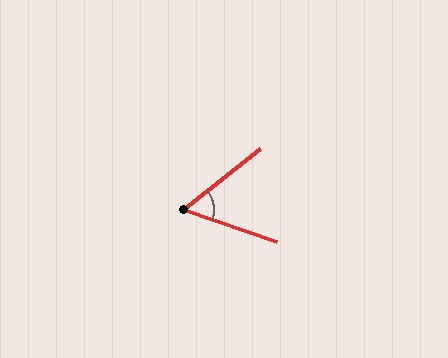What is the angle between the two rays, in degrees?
Approximately 57 degrees.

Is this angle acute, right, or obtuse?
It is acute.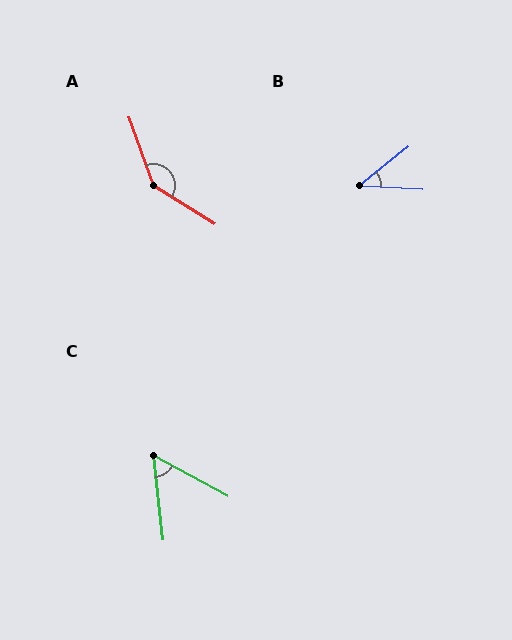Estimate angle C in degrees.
Approximately 55 degrees.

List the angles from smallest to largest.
B (41°), C (55°), A (141°).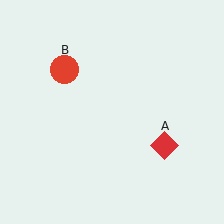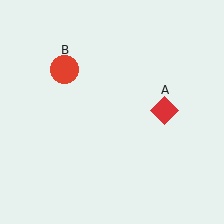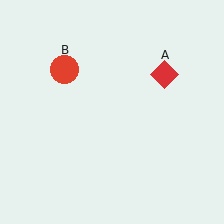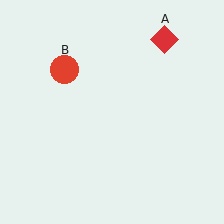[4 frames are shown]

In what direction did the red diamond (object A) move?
The red diamond (object A) moved up.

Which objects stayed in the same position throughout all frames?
Red circle (object B) remained stationary.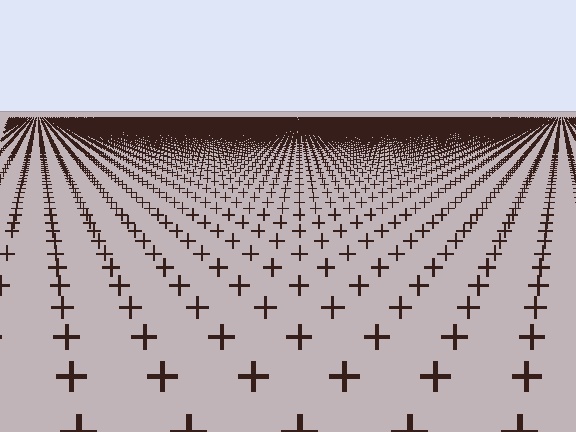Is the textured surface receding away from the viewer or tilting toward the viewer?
The surface is receding away from the viewer. Texture elements get smaller and denser toward the top.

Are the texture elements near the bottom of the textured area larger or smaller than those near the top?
Larger. Near the bottom, elements are closer to the viewer and appear at a bigger on-screen size.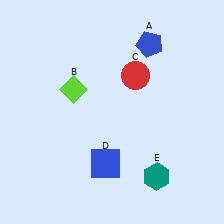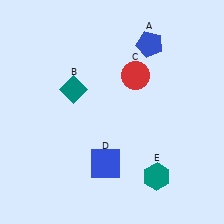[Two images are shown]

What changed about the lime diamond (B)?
In Image 1, B is lime. In Image 2, it changed to teal.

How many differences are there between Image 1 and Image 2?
There is 1 difference between the two images.